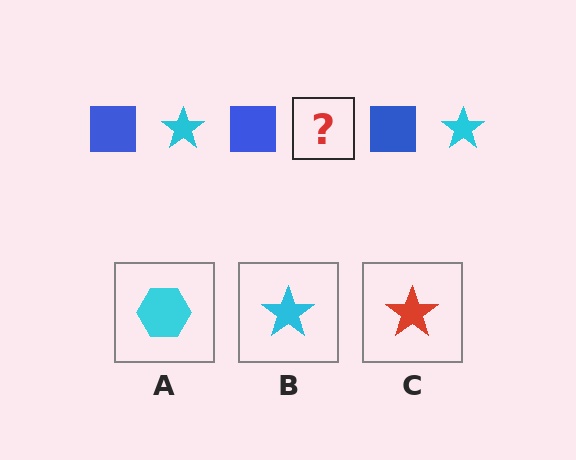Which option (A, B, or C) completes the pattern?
B.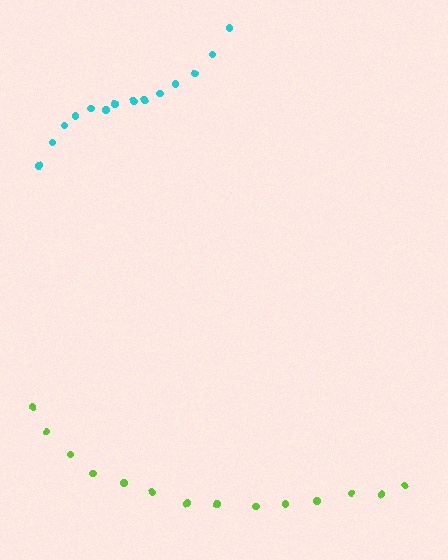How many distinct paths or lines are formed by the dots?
There are 2 distinct paths.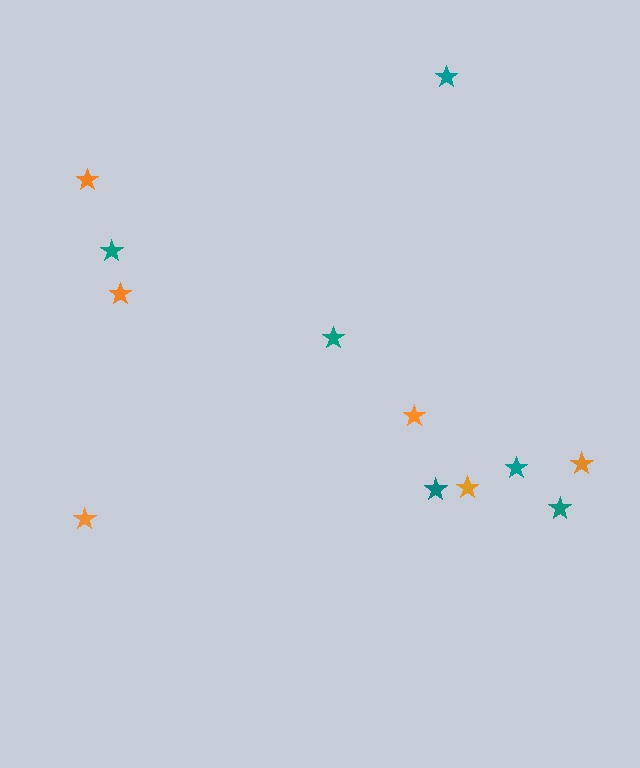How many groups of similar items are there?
There are 2 groups: one group of teal stars (6) and one group of orange stars (6).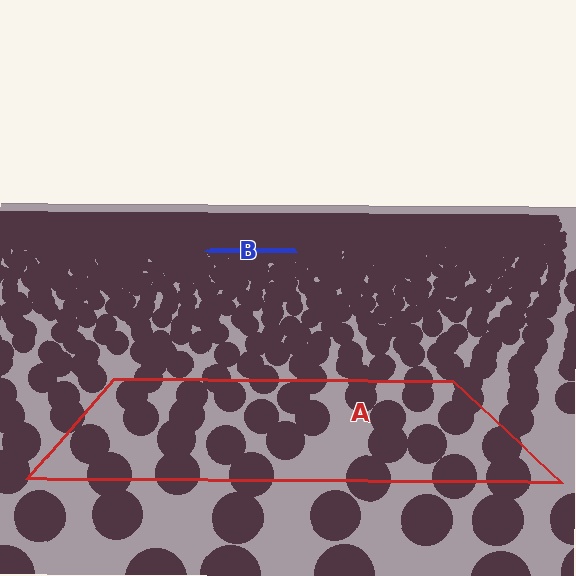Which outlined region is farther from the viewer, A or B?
Region B is farther from the viewer — the texture elements inside it appear smaller and more densely packed.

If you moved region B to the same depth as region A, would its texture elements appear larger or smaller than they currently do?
They would appear larger. At a closer depth, the same texture elements are projected at a bigger on-screen size.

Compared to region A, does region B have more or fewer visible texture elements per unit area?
Region B has more texture elements per unit area — they are packed more densely because it is farther away.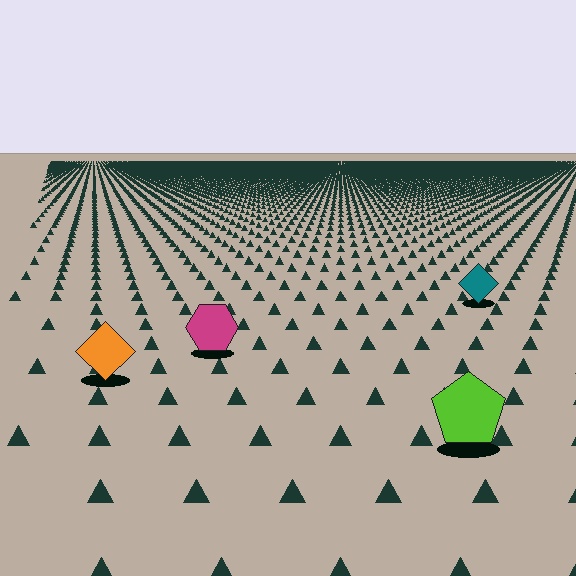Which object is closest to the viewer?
The lime pentagon is closest. The texture marks near it are larger and more spread out.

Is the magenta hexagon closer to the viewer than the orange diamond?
No. The orange diamond is closer — you can tell from the texture gradient: the ground texture is coarser near it.